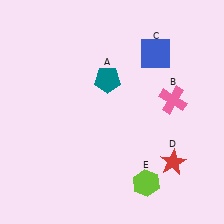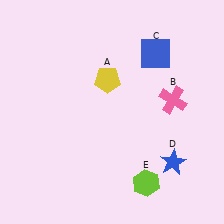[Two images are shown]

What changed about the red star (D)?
In Image 1, D is red. In Image 2, it changed to blue.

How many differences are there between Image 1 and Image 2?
There are 2 differences between the two images.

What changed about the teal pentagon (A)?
In Image 1, A is teal. In Image 2, it changed to yellow.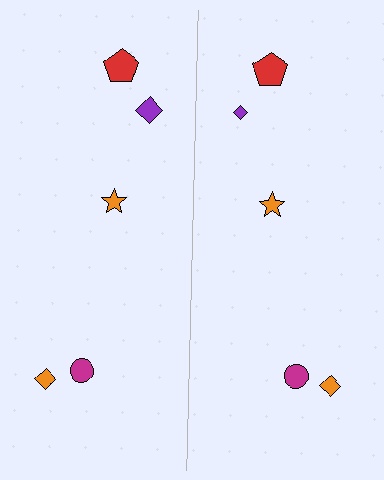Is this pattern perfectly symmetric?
No, the pattern is not perfectly symmetric. The purple diamond on the right side has a different size than its mirror counterpart.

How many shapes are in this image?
There are 10 shapes in this image.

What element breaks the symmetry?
The purple diamond on the right side has a different size than its mirror counterpart.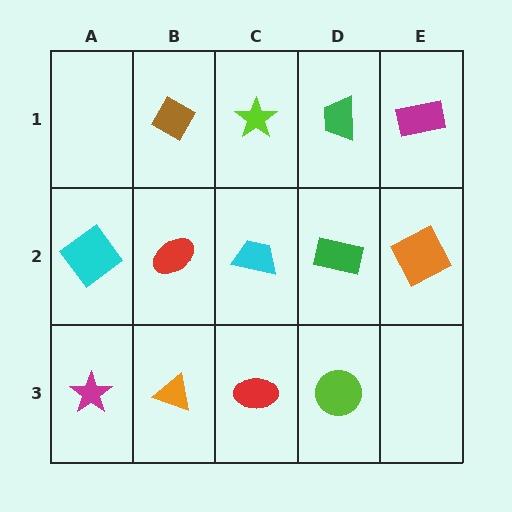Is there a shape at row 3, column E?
No, that cell is empty.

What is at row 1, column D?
A green trapezoid.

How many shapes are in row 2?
5 shapes.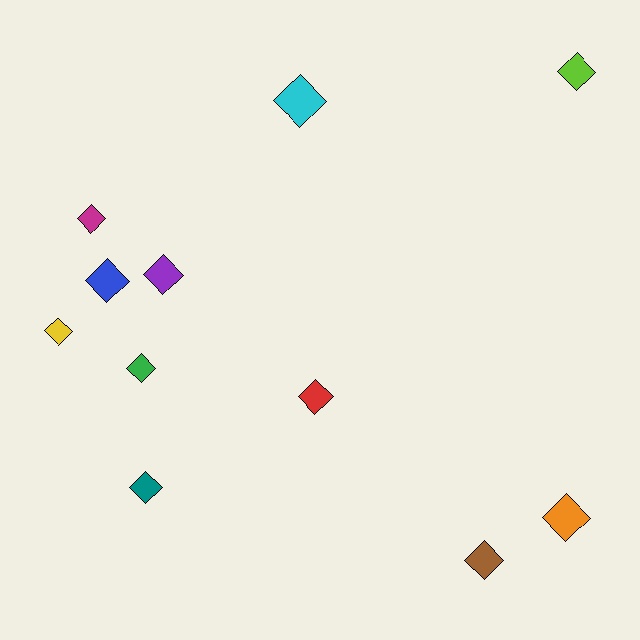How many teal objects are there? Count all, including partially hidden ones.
There is 1 teal object.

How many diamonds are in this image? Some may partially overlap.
There are 11 diamonds.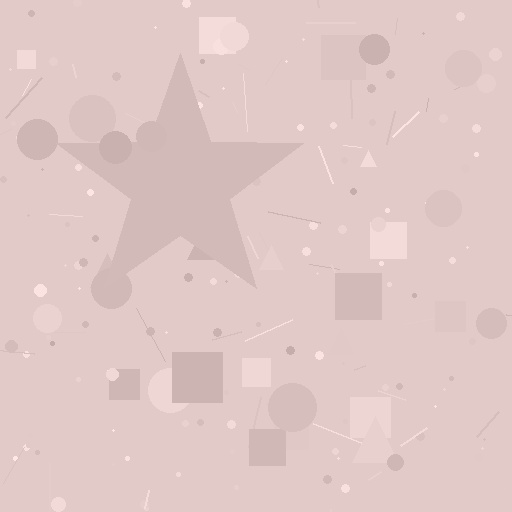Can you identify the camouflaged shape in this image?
The camouflaged shape is a star.